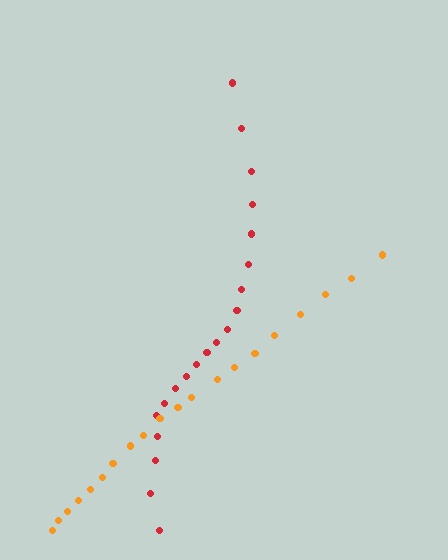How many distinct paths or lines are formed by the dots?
There are 2 distinct paths.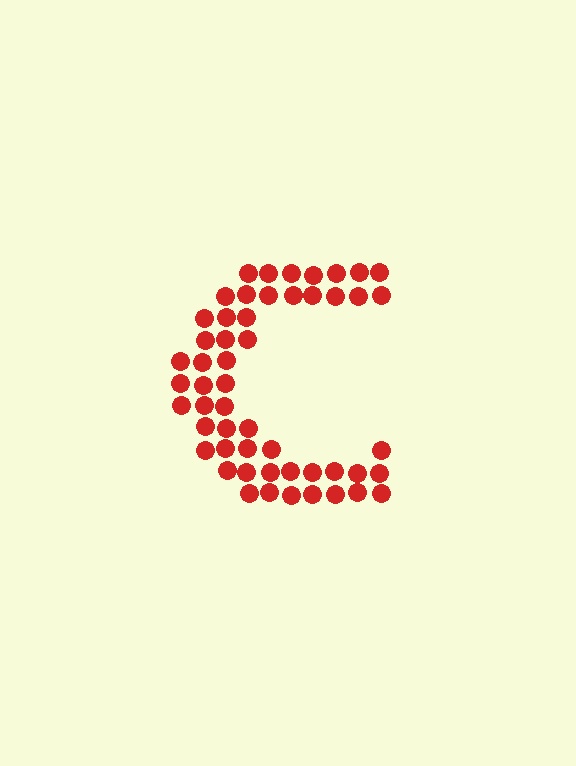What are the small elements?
The small elements are circles.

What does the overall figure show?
The overall figure shows the letter C.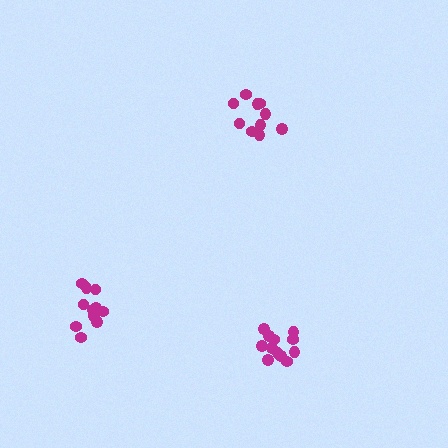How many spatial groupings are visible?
There are 3 spatial groupings.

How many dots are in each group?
Group 1: 10 dots, Group 2: 12 dots, Group 3: 12 dots (34 total).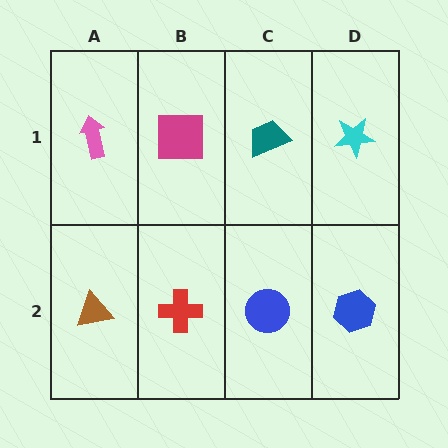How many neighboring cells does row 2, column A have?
2.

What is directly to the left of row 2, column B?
A brown triangle.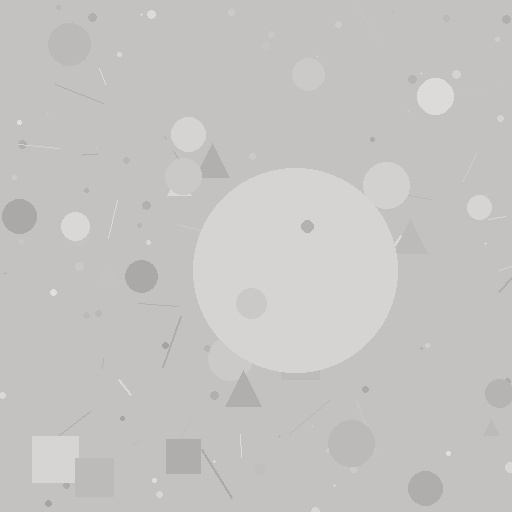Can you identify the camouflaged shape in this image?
The camouflaged shape is a circle.